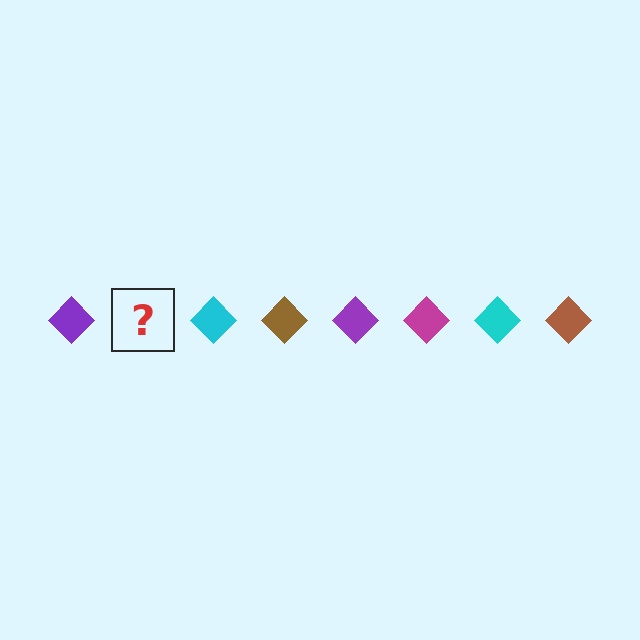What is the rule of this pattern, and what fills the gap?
The rule is that the pattern cycles through purple, magenta, cyan, brown diamonds. The gap should be filled with a magenta diamond.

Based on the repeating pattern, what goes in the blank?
The blank should be a magenta diamond.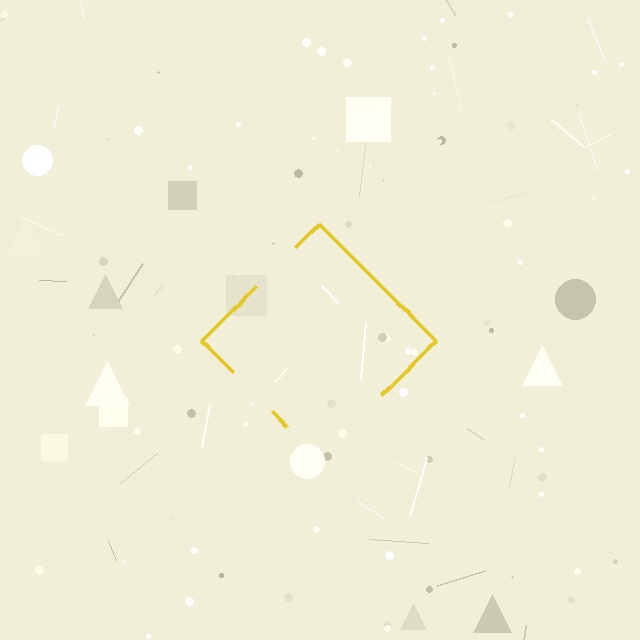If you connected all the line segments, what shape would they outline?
They would outline a diamond.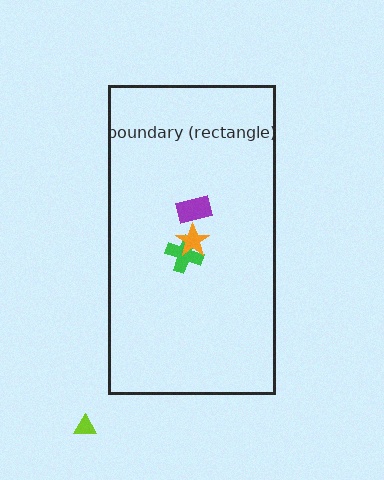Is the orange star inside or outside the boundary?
Inside.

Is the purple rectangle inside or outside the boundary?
Inside.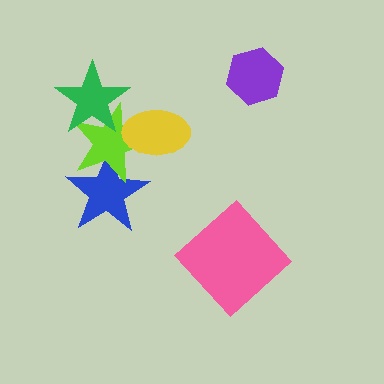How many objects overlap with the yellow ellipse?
1 object overlaps with the yellow ellipse.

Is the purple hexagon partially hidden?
No, no other shape covers it.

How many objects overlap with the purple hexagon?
0 objects overlap with the purple hexagon.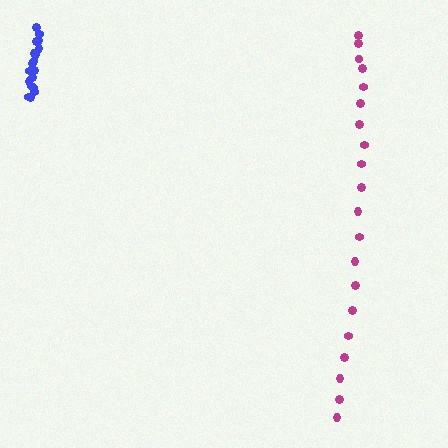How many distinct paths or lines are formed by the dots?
There are 2 distinct paths.